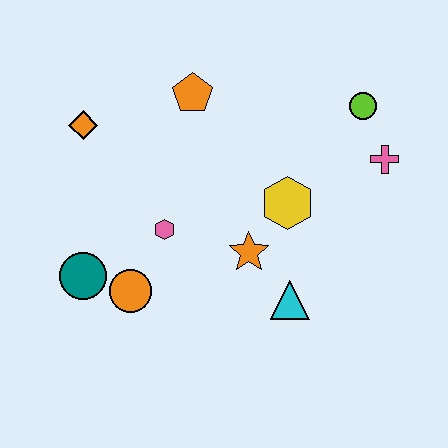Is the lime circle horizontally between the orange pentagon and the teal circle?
No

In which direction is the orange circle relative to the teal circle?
The orange circle is to the right of the teal circle.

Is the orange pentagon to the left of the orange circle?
No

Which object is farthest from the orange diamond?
The pink cross is farthest from the orange diamond.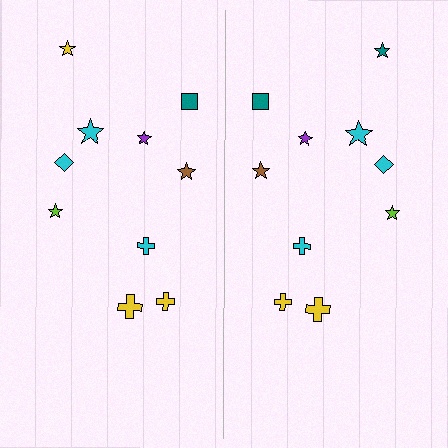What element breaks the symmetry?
The teal star on the right side breaks the symmetry — its mirror counterpart is yellow.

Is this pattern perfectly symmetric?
No, the pattern is not perfectly symmetric. The teal star on the right side breaks the symmetry — its mirror counterpart is yellow.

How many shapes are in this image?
There are 20 shapes in this image.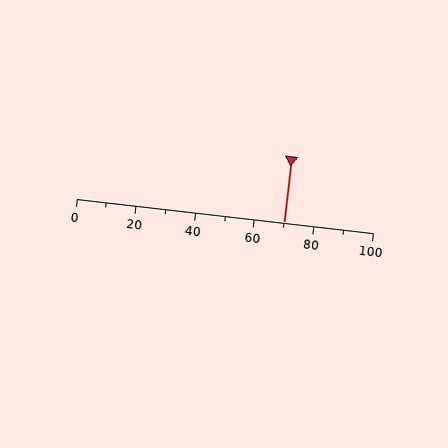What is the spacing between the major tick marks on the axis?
The major ticks are spaced 20 apart.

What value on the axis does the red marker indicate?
The marker indicates approximately 70.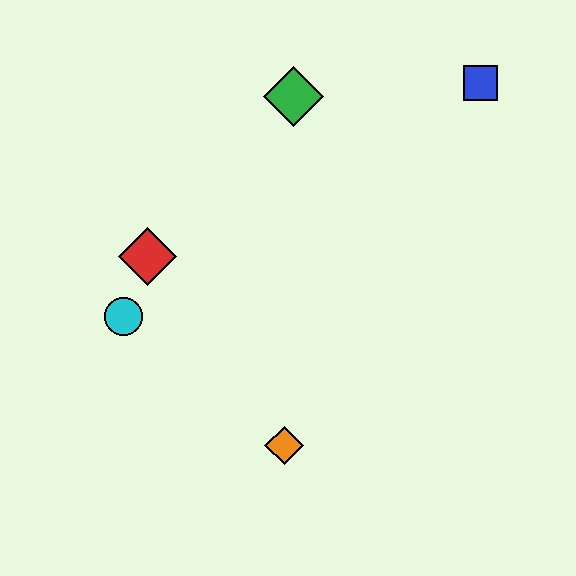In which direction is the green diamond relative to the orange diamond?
The green diamond is above the orange diamond.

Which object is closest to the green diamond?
The blue square is closest to the green diamond.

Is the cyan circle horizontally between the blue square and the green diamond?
No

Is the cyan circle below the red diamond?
Yes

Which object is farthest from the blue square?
The cyan circle is farthest from the blue square.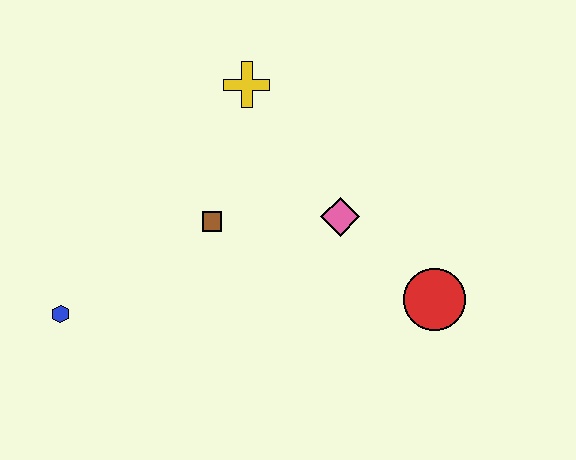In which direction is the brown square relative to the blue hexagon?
The brown square is to the right of the blue hexagon.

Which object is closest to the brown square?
The pink diamond is closest to the brown square.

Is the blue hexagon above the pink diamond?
No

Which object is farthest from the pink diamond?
The blue hexagon is farthest from the pink diamond.